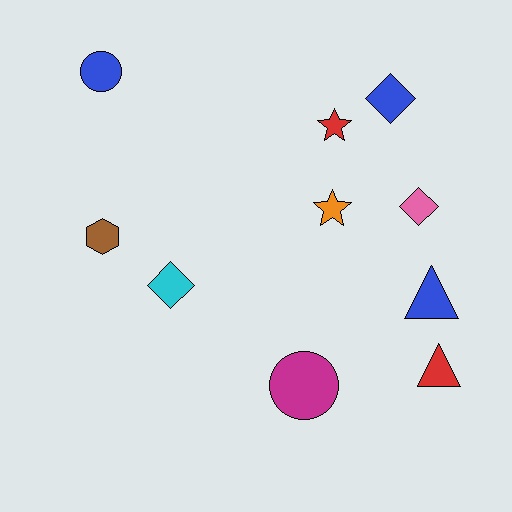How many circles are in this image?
There are 2 circles.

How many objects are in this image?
There are 10 objects.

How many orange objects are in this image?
There is 1 orange object.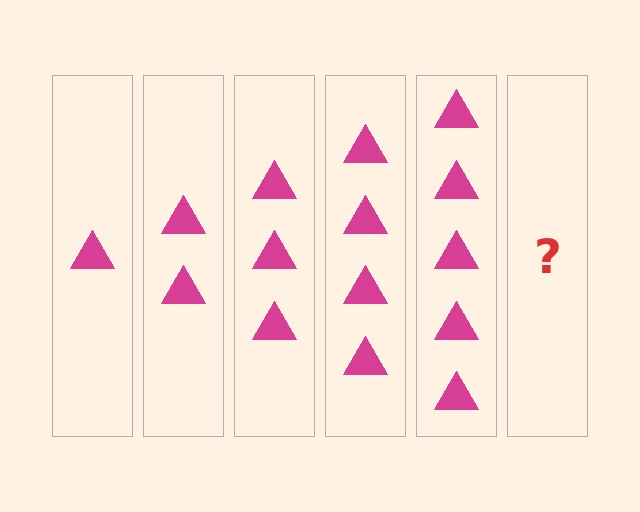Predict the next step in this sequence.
The next step is 6 triangles.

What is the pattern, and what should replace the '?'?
The pattern is that each step adds one more triangle. The '?' should be 6 triangles.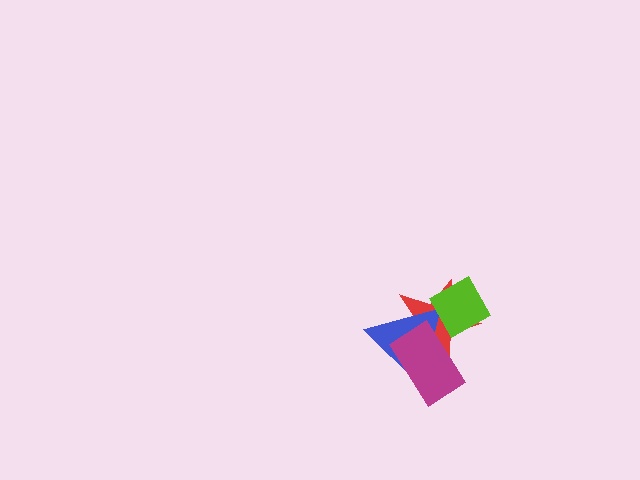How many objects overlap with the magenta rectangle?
2 objects overlap with the magenta rectangle.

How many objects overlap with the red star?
3 objects overlap with the red star.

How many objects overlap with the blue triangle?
3 objects overlap with the blue triangle.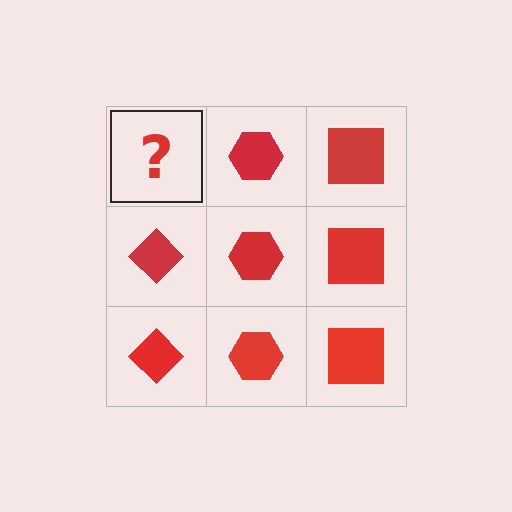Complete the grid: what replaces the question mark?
The question mark should be replaced with a red diamond.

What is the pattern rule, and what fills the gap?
The rule is that each column has a consistent shape. The gap should be filled with a red diamond.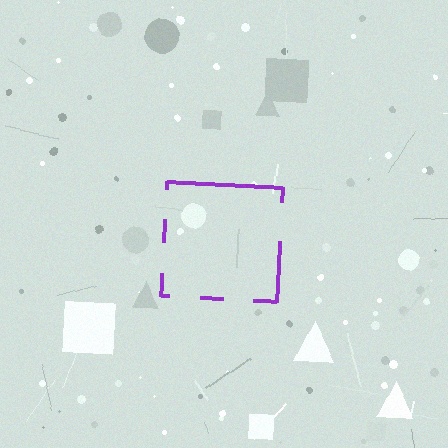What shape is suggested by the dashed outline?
The dashed outline suggests a square.